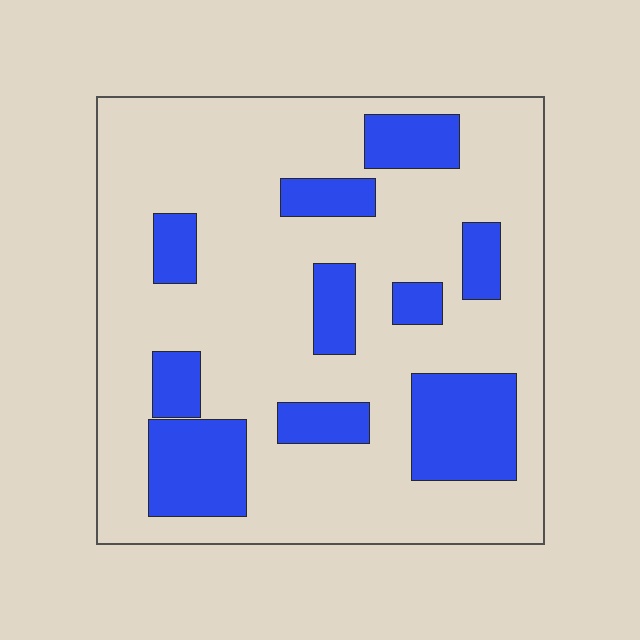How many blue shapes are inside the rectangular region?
10.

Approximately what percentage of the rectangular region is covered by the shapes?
Approximately 25%.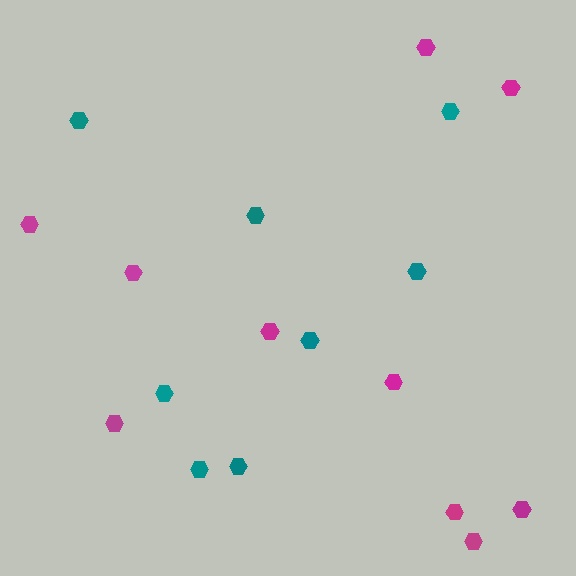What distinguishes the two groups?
There are 2 groups: one group of teal hexagons (8) and one group of magenta hexagons (10).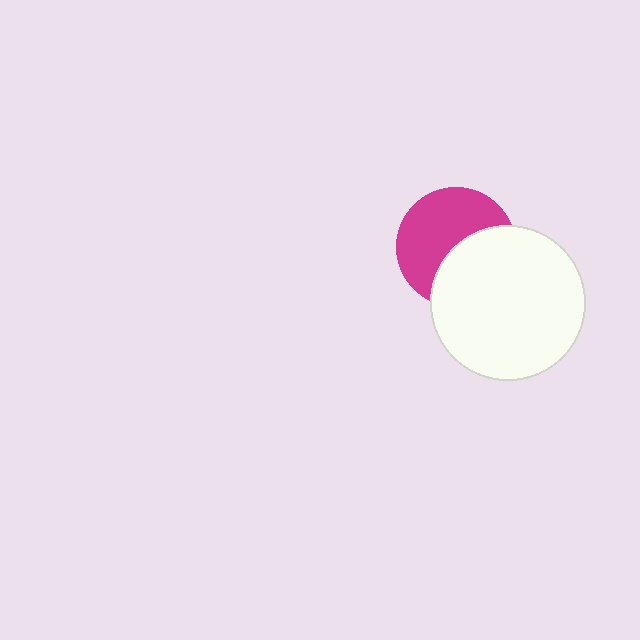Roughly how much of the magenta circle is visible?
About half of it is visible (roughly 57%).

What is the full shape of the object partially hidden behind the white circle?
The partially hidden object is a magenta circle.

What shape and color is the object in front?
The object in front is a white circle.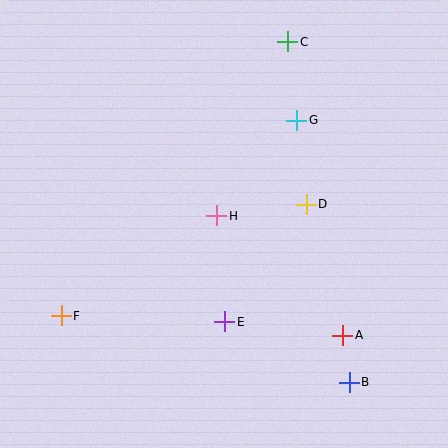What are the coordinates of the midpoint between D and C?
The midpoint between D and C is at (297, 123).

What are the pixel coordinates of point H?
Point H is at (217, 216).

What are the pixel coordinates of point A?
Point A is at (343, 335).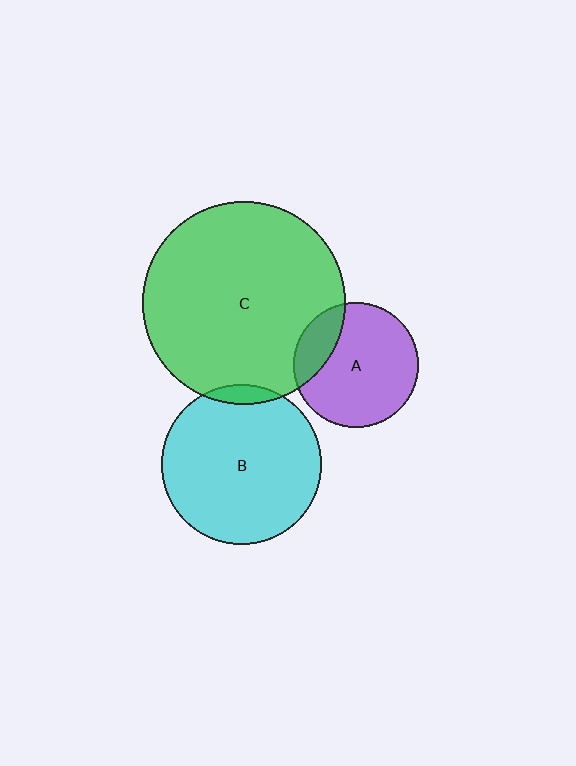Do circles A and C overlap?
Yes.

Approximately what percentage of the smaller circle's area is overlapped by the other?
Approximately 20%.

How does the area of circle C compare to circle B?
Approximately 1.6 times.